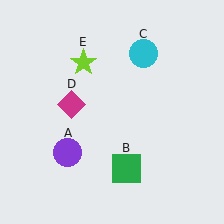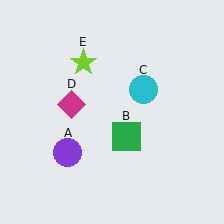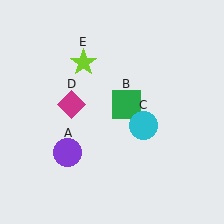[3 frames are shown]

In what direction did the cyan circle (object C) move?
The cyan circle (object C) moved down.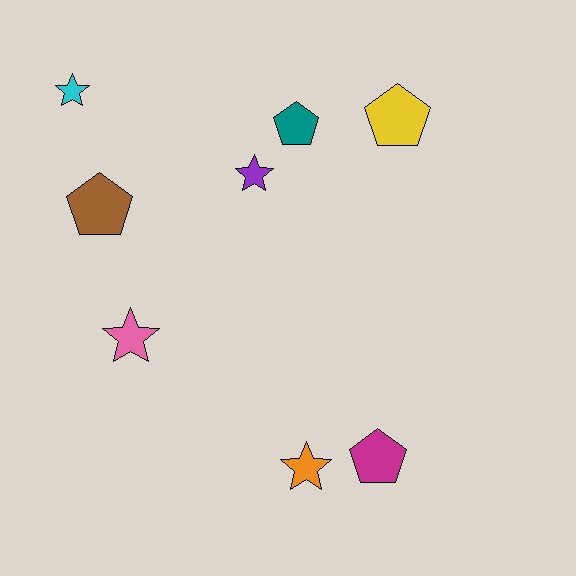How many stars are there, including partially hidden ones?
There are 4 stars.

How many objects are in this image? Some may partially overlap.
There are 8 objects.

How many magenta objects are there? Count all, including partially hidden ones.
There is 1 magenta object.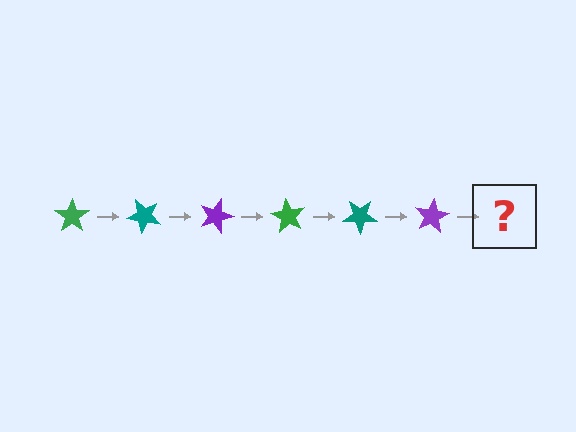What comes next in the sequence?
The next element should be a green star, rotated 270 degrees from the start.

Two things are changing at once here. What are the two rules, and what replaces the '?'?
The two rules are that it rotates 45 degrees each step and the color cycles through green, teal, and purple. The '?' should be a green star, rotated 270 degrees from the start.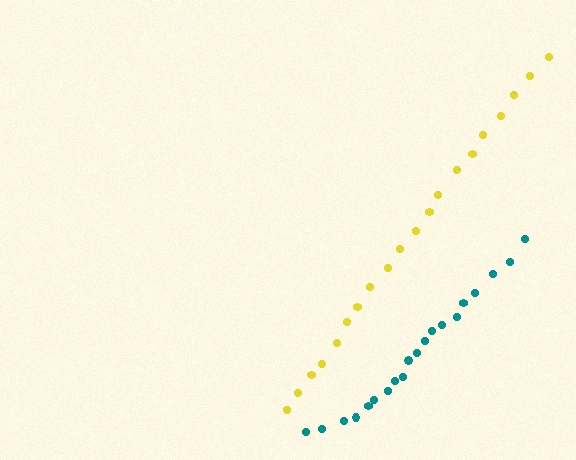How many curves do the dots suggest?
There are 2 distinct paths.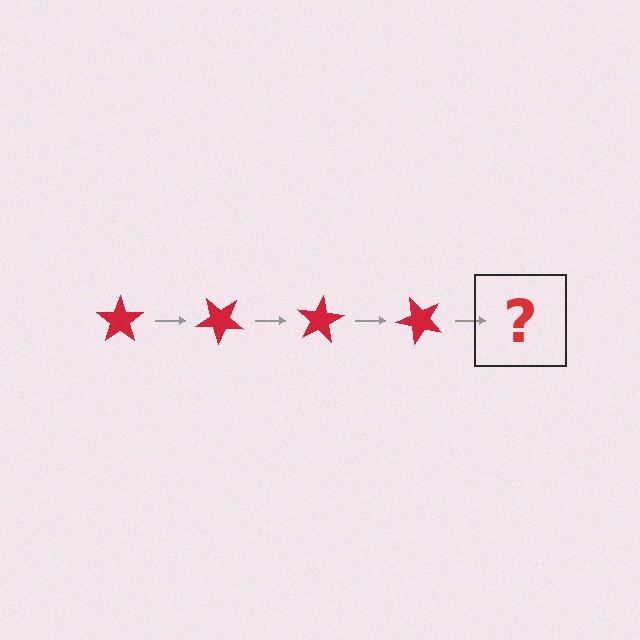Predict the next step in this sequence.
The next step is a red star rotated 160 degrees.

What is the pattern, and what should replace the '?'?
The pattern is that the star rotates 40 degrees each step. The '?' should be a red star rotated 160 degrees.